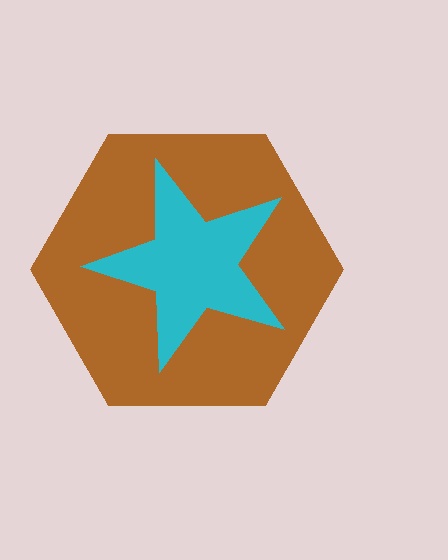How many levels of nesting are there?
2.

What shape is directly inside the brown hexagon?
The cyan star.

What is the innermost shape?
The cyan star.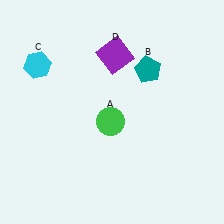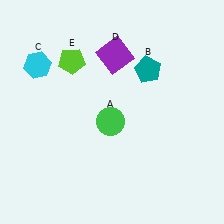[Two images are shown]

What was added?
A lime pentagon (E) was added in Image 2.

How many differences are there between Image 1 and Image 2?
There is 1 difference between the two images.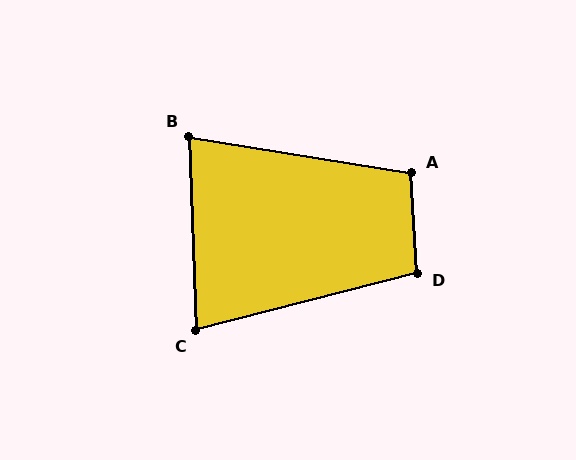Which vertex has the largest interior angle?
A, at approximately 102 degrees.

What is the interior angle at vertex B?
Approximately 79 degrees (acute).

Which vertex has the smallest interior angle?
C, at approximately 78 degrees.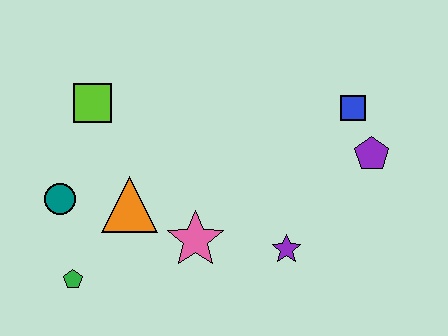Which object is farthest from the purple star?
The lime square is farthest from the purple star.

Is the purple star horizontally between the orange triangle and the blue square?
Yes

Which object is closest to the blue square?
The purple pentagon is closest to the blue square.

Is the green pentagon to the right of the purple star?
No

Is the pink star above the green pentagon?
Yes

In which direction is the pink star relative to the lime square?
The pink star is below the lime square.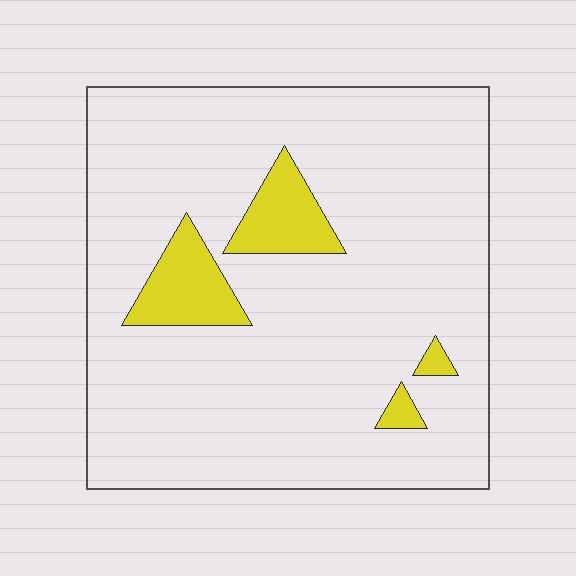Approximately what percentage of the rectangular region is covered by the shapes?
Approximately 10%.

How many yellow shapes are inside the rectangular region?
4.